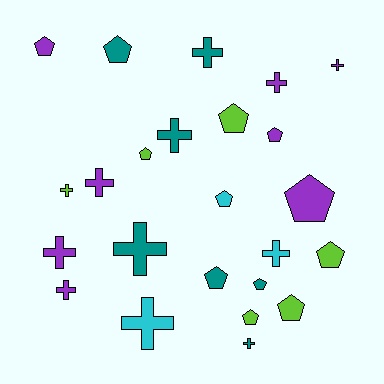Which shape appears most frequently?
Cross, with 12 objects.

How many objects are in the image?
There are 24 objects.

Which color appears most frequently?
Purple, with 8 objects.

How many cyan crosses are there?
There are 2 cyan crosses.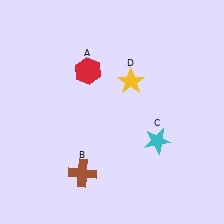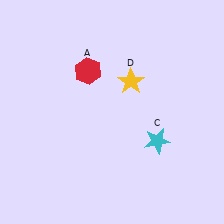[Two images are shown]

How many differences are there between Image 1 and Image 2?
There is 1 difference between the two images.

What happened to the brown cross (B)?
The brown cross (B) was removed in Image 2. It was in the bottom-left area of Image 1.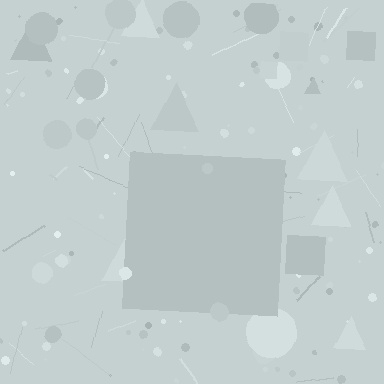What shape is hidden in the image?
A square is hidden in the image.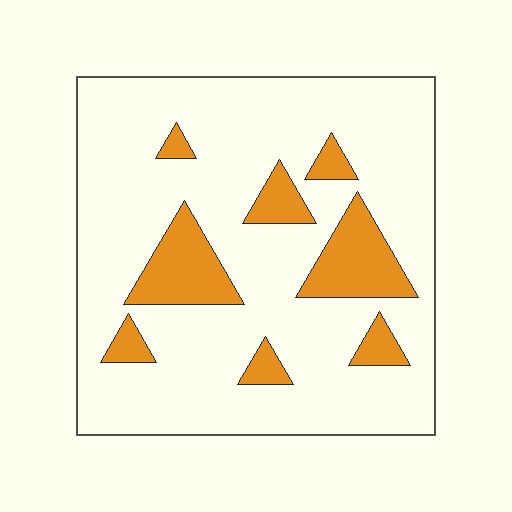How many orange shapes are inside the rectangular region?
8.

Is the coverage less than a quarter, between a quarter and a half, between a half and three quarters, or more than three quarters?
Less than a quarter.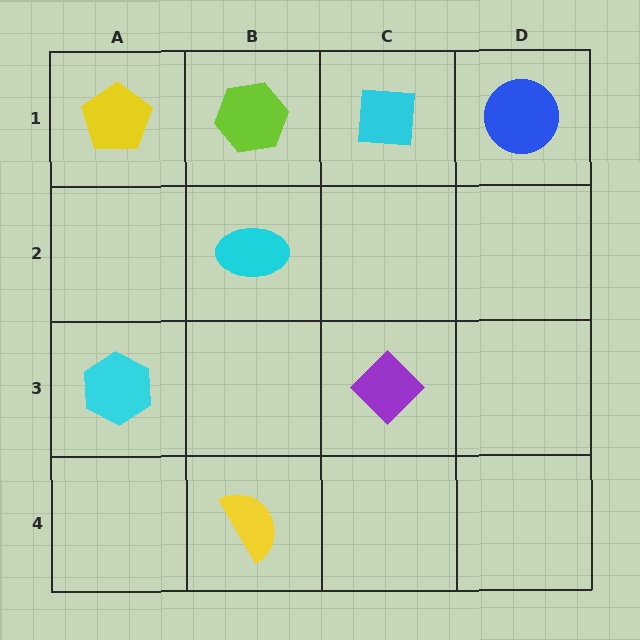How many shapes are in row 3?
2 shapes.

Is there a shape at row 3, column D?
No, that cell is empty.